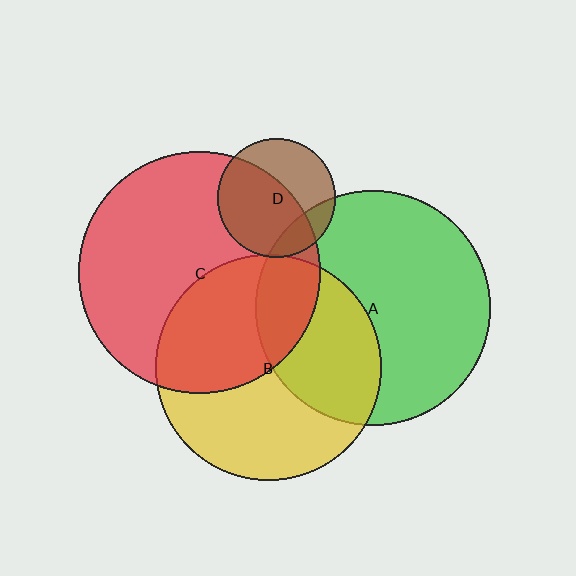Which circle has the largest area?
Circle C (red).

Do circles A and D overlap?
Yes.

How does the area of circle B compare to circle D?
Approximately 3.7 times.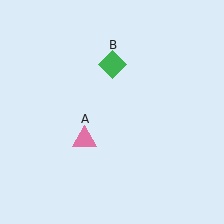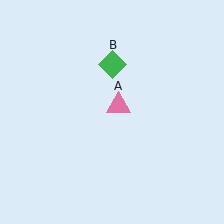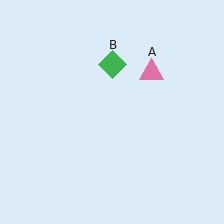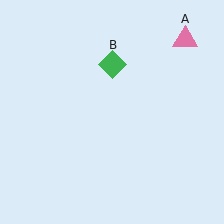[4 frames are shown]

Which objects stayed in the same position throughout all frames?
Green diamond (object B) remained stationary.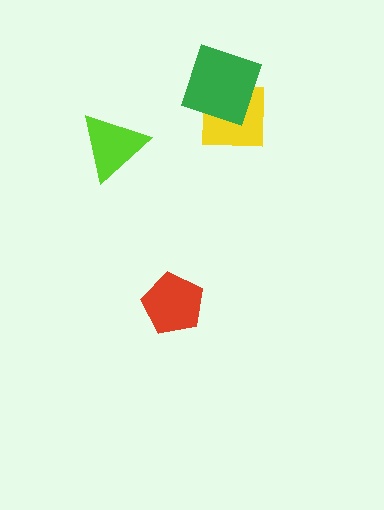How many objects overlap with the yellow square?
1 object overlaps with the yellow square.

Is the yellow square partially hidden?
Yes, it is partially covered by another shape.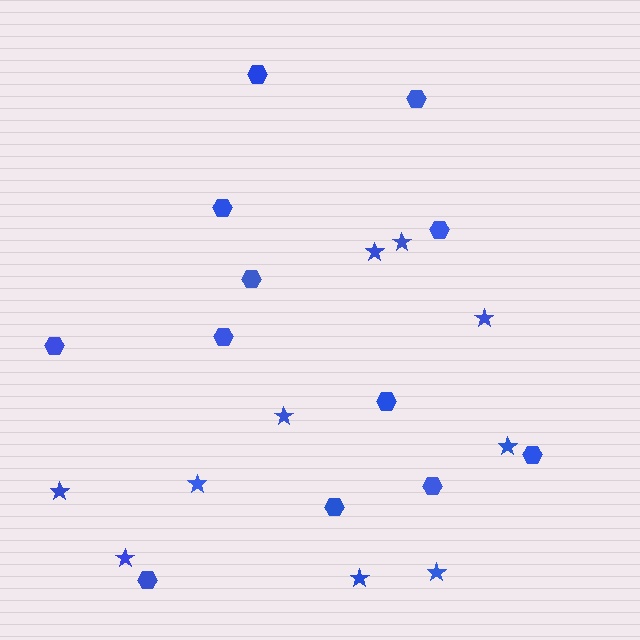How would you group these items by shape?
There are 2 groups: one group of hexagons (12) and one group of stars (10).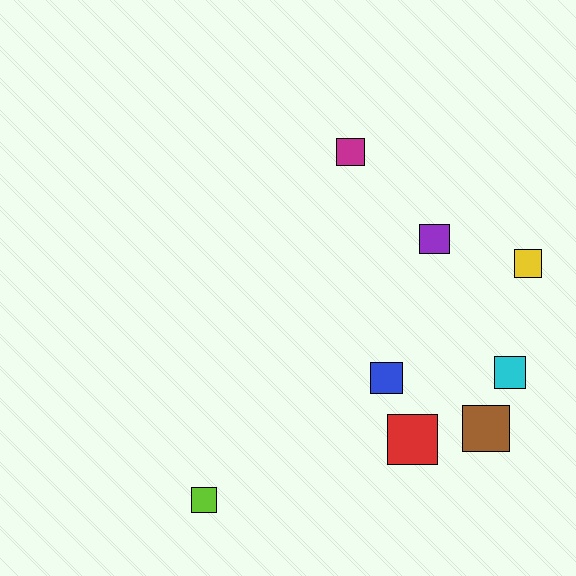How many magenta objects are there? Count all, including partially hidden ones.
There is 1 magenta object.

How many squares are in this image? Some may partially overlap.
There are 8 squares.